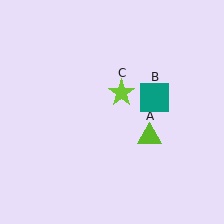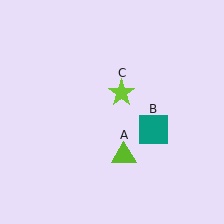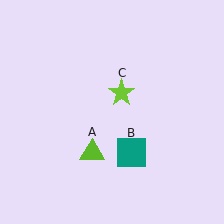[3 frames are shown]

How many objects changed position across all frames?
2 objects changed position: lime triangle (object A), teal square (object B).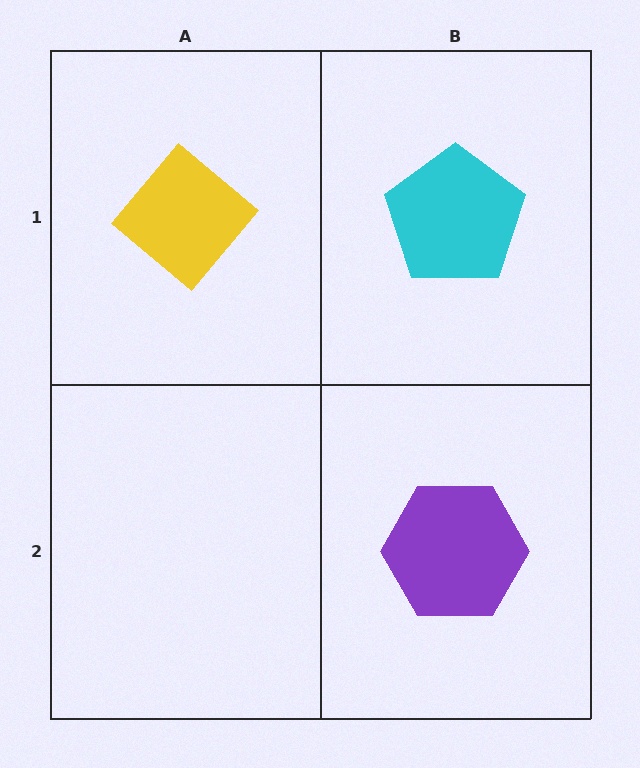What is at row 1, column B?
A cyan pentagon.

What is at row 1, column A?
A yellow diamond.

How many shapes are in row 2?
1 shape.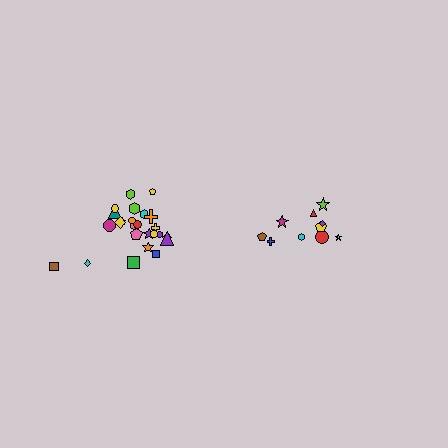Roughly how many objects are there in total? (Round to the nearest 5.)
Roughly 35 objects in total.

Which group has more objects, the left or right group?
The left group.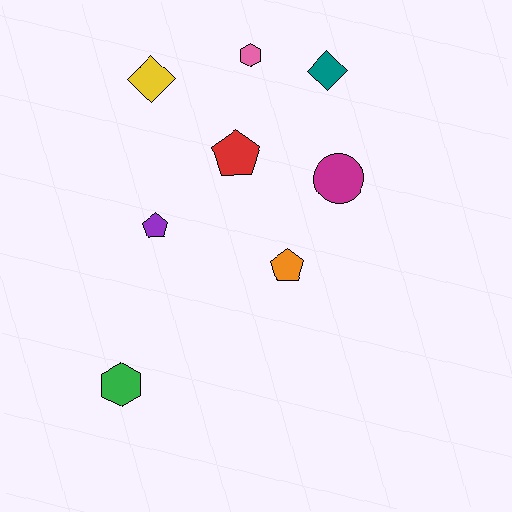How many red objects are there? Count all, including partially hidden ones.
There is 1 red object.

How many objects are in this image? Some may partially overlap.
There are 8 objects.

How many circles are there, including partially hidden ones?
There is 1 circle.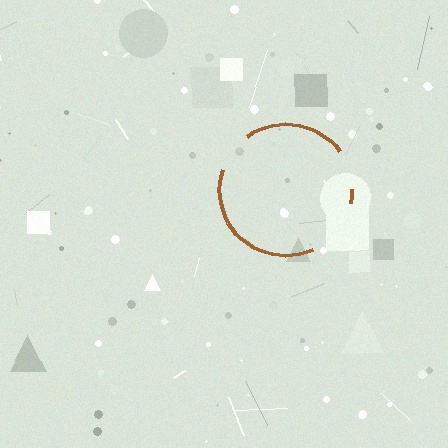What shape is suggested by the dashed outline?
The dashed outline suggests a circle.